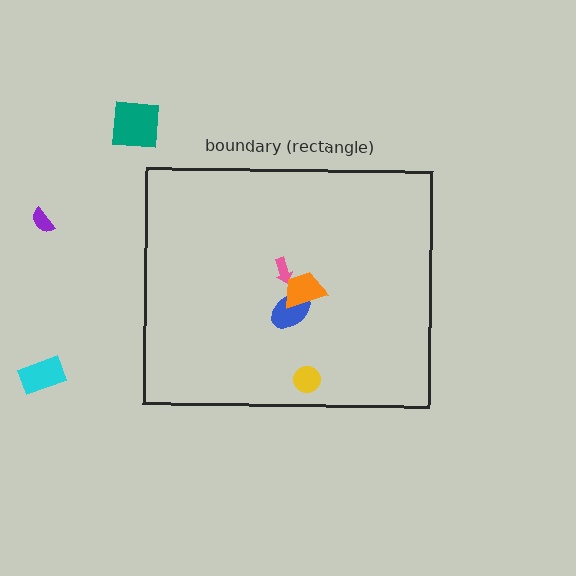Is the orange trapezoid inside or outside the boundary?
Inside.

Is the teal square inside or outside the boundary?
Outside.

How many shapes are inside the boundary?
4 inside, 3 outside.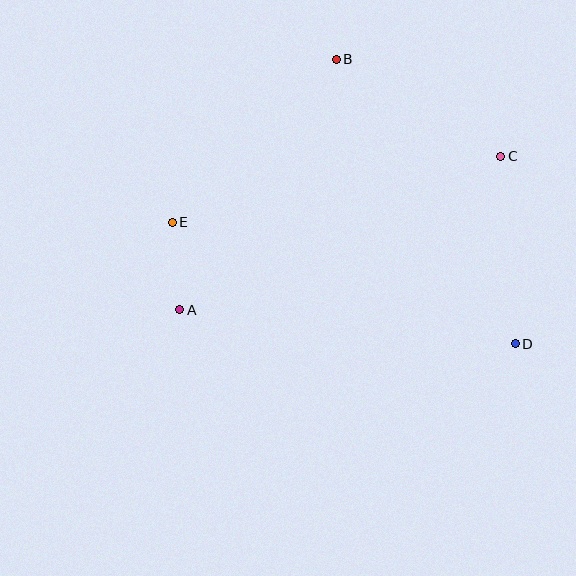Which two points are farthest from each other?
Points D and E are farthest from each other.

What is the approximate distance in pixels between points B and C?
The distance between B and C is approximately 191 pixels.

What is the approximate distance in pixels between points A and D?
The distance between A and D is approximately 337 pixels.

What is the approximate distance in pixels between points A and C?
The distance between A and C is approximately 356 pixels.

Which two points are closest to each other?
Points A and E are closest to each other.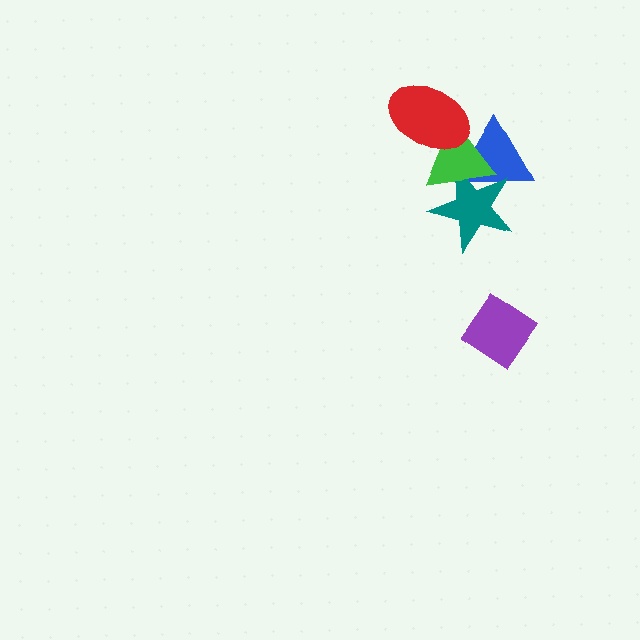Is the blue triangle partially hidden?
Yes, it is partially covered by another shape.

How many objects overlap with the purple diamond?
0 objects overlap with the purple diamond.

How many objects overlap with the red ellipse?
2 objects overlap with the red ellipse.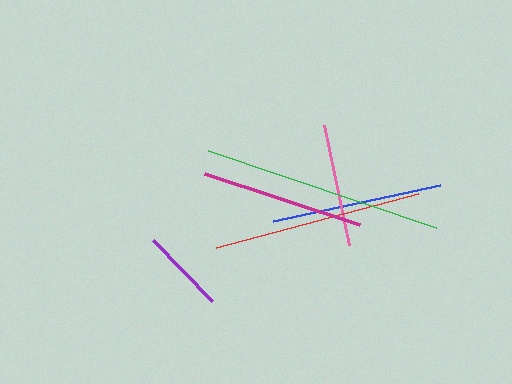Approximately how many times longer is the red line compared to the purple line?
The red line is approximately 2.5 times the length of the purple line.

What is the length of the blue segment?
The blue segment is approximately 171 pixels long.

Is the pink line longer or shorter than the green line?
The green line is longer than the pink line.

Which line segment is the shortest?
The purple line is the shortest at approximately 85 pixels.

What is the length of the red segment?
The red segment is approximately 209 pixels long.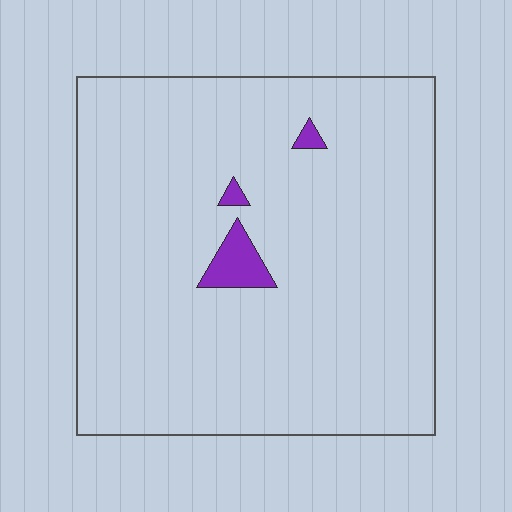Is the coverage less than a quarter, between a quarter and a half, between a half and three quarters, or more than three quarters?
Less than a quarter.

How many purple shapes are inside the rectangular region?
3.